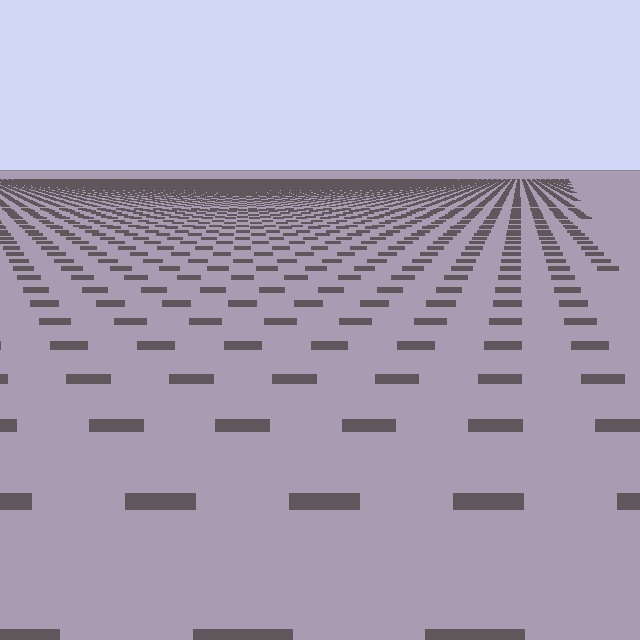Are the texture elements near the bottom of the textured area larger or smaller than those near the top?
Larger. Near the bottom, elements are closer to the viewer and appear at a bigger on-screen size.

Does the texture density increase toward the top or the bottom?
Density increases toward the top.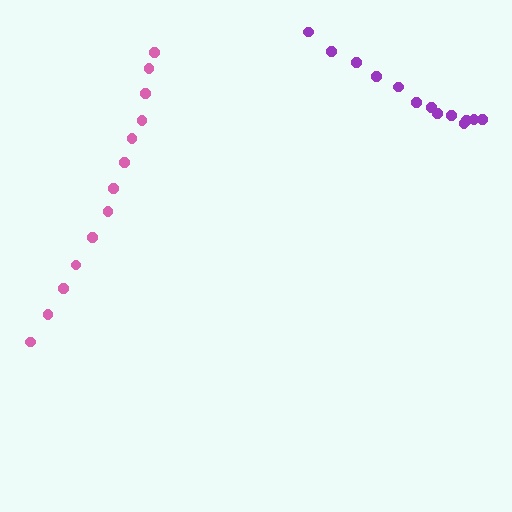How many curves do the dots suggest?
There are 2 distinct paths.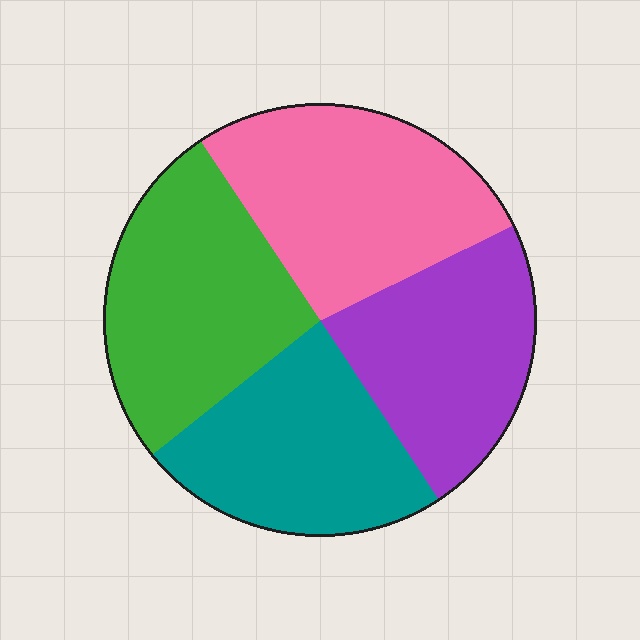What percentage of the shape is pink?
Pink covers around 25% of the shape.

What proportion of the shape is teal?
Teal covers about 25% of the shape.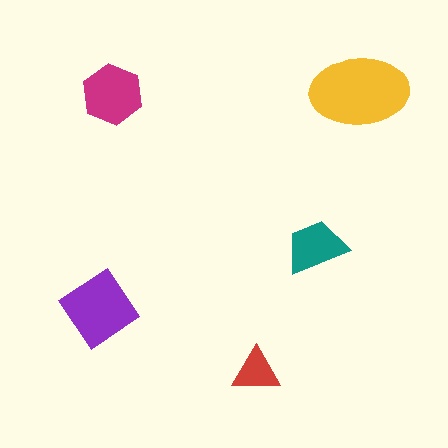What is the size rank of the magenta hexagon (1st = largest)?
3rd.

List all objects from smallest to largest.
The red triangle, the teal trapezoid, the magenta hexagon, the purple diamond, the yellow ellipse.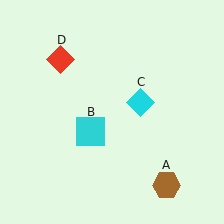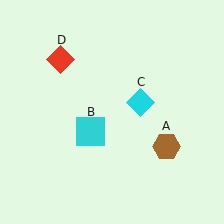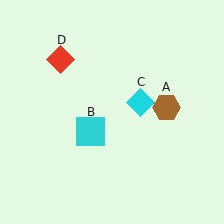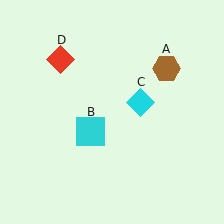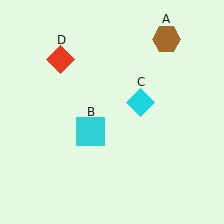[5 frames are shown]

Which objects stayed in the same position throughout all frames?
Cyan square (object B) and cyan diamond (object C) and red diamond (object D) remained stationary.